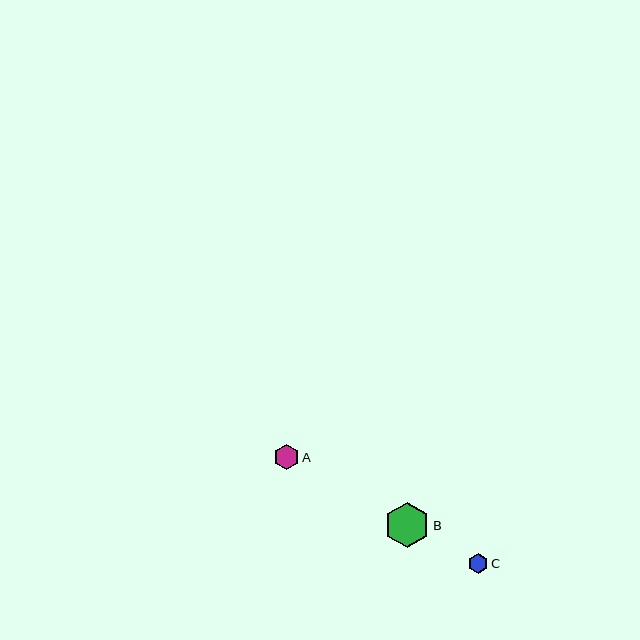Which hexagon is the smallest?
Hexagon C is the smallest with a size of approximately 20 pixels.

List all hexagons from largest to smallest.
From largest to smallest: B, A, C.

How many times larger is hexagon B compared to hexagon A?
Hexagon B is approximately 1.8 times the size of hexagon A.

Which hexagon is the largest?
Hexagon B is the largest with a size of approximately 45 pixels.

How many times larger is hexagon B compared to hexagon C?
Hexagon B is approximately 2.3 times the size of hexagon C.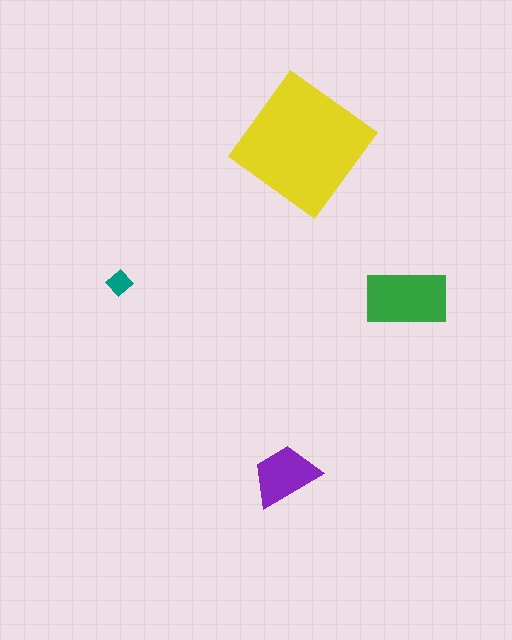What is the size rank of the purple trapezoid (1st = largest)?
3rd.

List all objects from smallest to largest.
The teal diamond, the purple trapezoid, the green rectangle, the yellow diamond.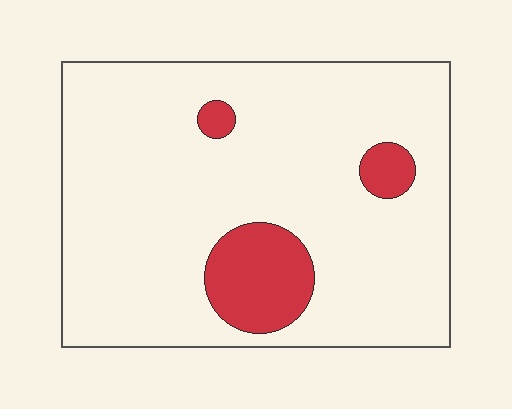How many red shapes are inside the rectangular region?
3.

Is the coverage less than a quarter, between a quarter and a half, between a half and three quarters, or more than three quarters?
Less than a quarter.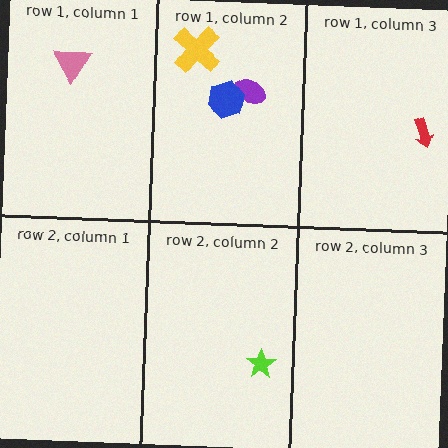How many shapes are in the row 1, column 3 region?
1.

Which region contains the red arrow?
The row 1, column 3 region.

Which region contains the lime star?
The row 2, column 2 region.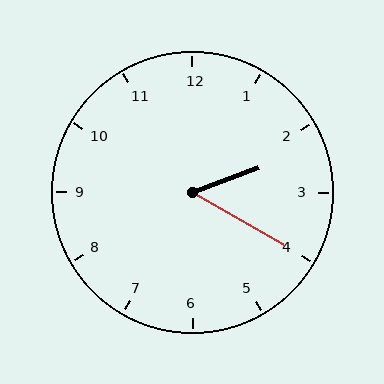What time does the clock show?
2:20.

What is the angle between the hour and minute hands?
Approximately 50 degrees.